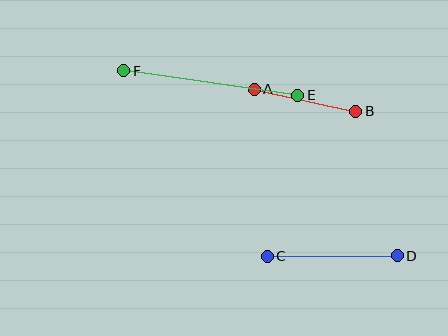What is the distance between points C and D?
The distance is approximately 130 pixels.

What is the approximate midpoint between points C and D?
The midpoint is at approximately (332, 256) pixels.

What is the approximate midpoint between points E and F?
The midpoint is at approximately (211, 83) pixels.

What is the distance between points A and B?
The distance is approximately 104 pixels.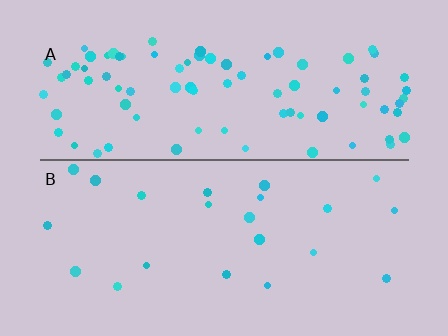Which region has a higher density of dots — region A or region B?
A (the top).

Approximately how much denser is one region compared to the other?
Approximately 3.8× — region A over region B.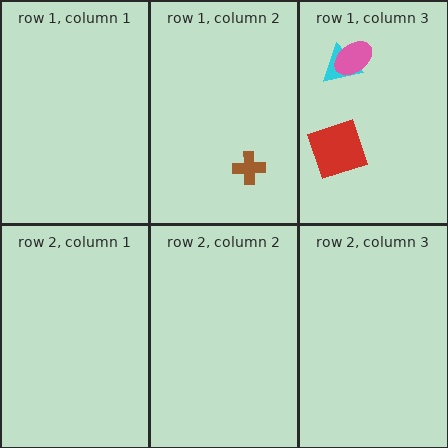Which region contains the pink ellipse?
The row 1, column 3 region.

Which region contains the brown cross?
The row 1, column 2 region.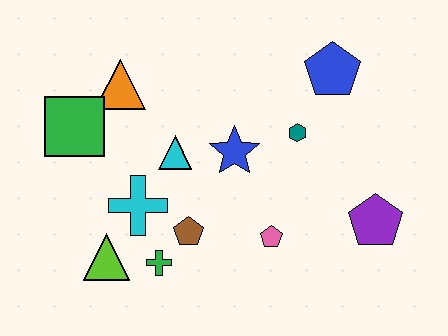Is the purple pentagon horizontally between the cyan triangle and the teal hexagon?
No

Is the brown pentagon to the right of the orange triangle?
Yes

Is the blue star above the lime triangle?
Yes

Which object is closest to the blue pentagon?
The teal hexagon is closest to the blue pentagon.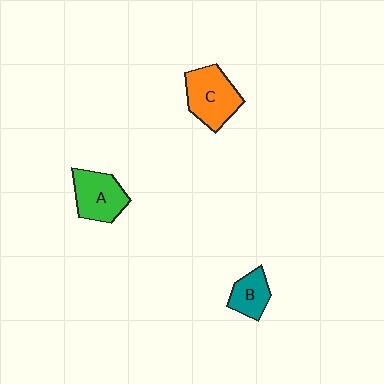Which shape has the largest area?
Shape C (orange).